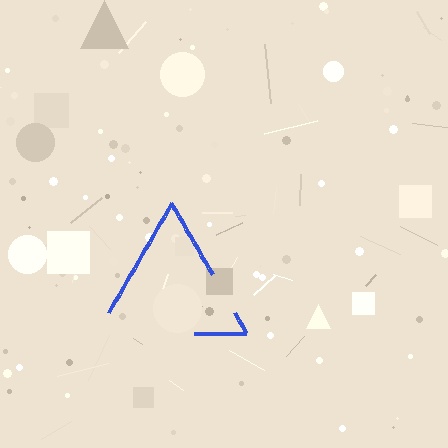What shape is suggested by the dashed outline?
The dashed outline suggests a triangle.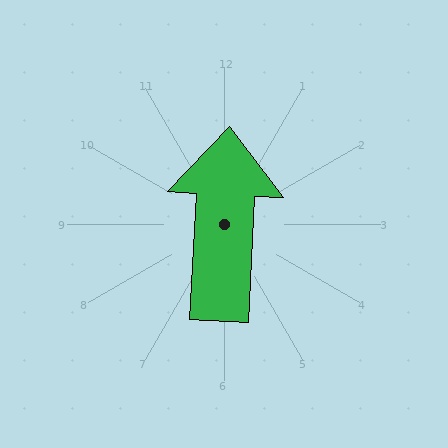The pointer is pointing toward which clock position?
Roughly 12 o'clock.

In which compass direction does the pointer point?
North.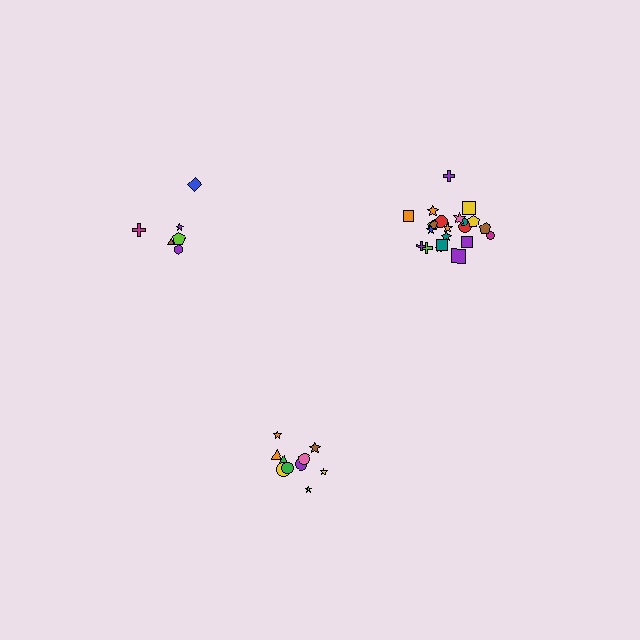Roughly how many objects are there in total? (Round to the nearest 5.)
Roughly 40 objects in total.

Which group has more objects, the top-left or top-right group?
The top-right group.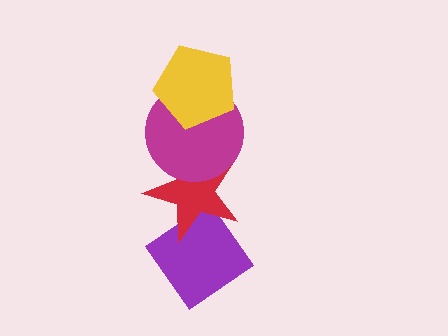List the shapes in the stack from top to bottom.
From top to bottom: the yellow pentagon, the magenta circle, the red star, the purple diamond.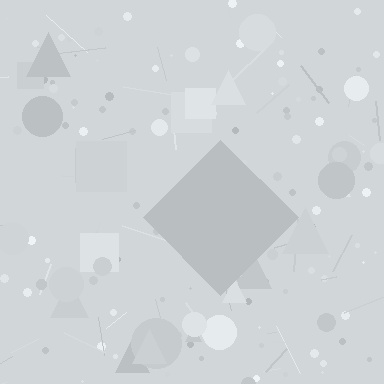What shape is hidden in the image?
A diamond is hidden in the image.